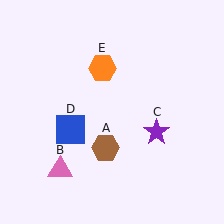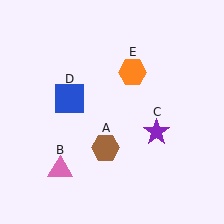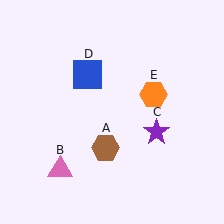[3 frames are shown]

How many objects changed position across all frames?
2 objects changed position: blue square (object D), orange hexagon (object E).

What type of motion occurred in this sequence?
The blue square (object D), orange hexagon (object E) rotated clockwise around the center of the scene.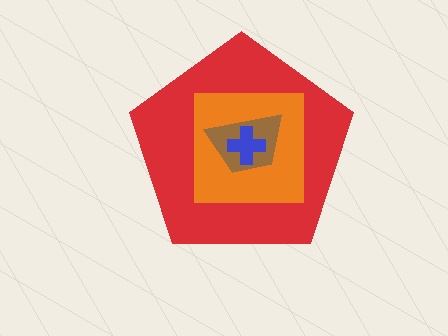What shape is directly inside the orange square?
The brown trapezoid.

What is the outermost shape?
The red pentagon.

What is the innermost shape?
The blue cross.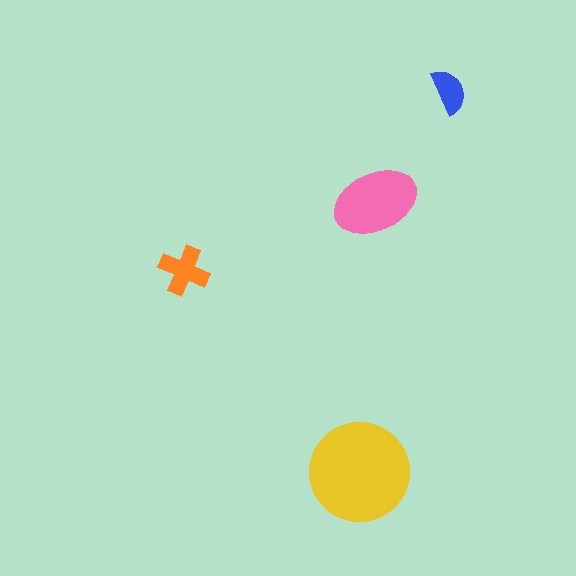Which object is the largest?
The yellow circle.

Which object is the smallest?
The blue semicircle.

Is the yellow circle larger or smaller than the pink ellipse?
Larger.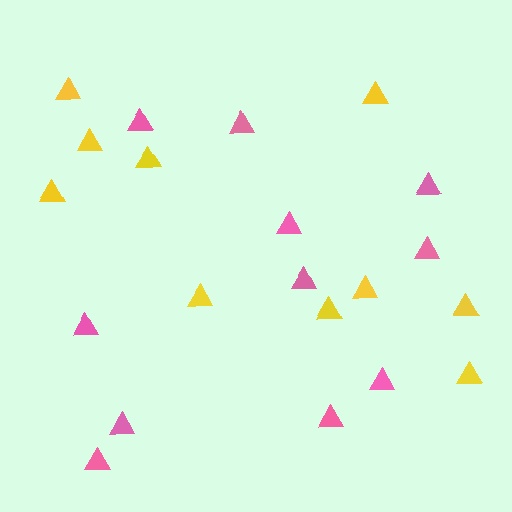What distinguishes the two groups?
There are 2 groups: one group of pink triangles (11) and one group of yellow triangles (10).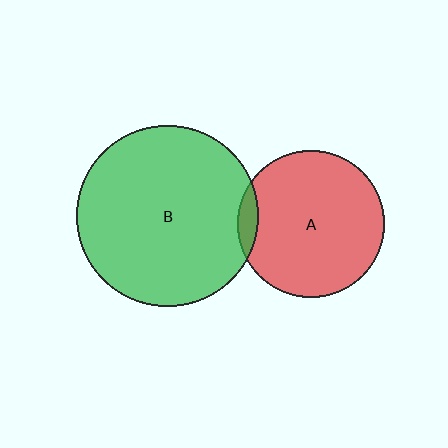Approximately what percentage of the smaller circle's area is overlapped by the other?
Approximately 5%.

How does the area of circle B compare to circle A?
Approximately 1.5 times.